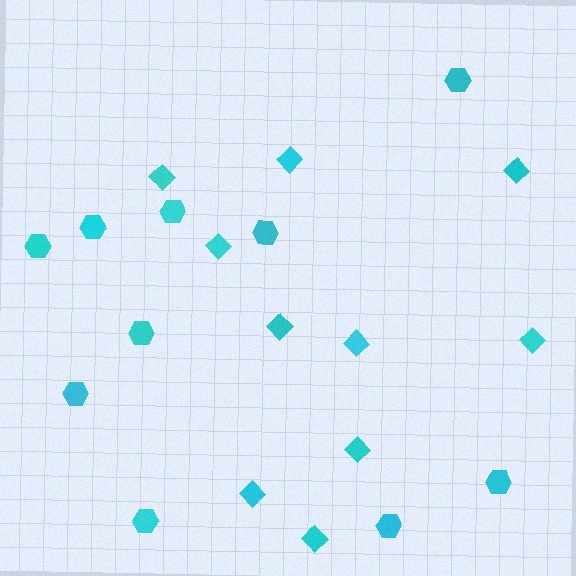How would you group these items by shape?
There are 2 groups: one group of hexagons (10) and one group of diamonds (10).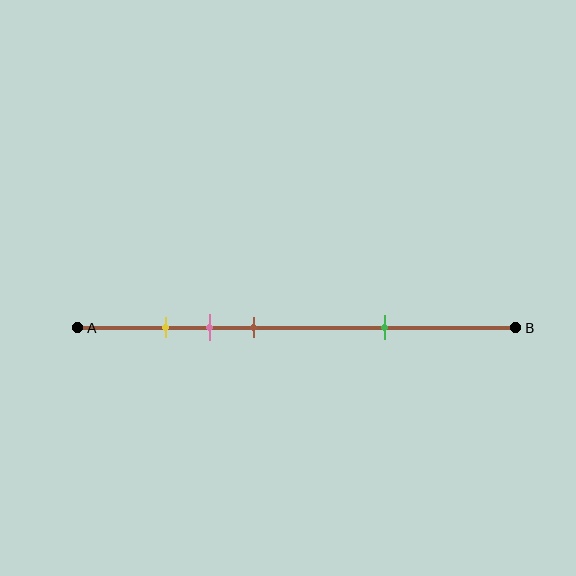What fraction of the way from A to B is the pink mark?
The pink mark is approximately 30% (0.3) of the way from A to B.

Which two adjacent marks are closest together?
The yellow and pink marks are the closest adjacent pair.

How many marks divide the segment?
There are 4 marks dividing the segment.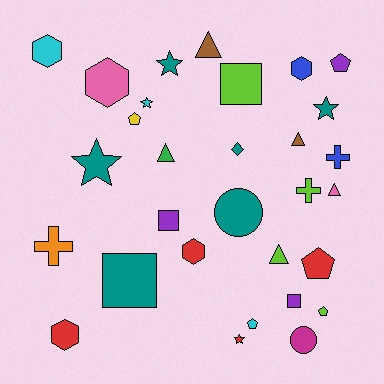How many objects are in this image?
There are 30 objects.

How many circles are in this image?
There are 2 circles.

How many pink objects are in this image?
There are 2 pink objects.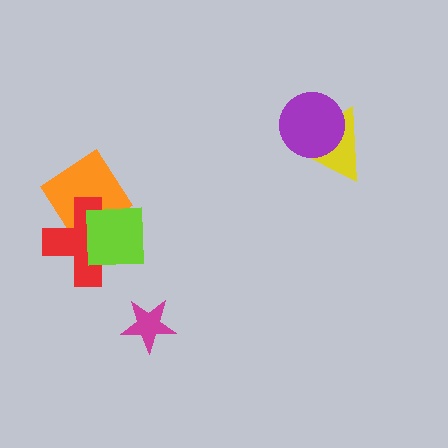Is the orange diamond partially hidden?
Yes, it is partially covered by another shape.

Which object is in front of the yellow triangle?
The purple circle is in front of the yellow triangle.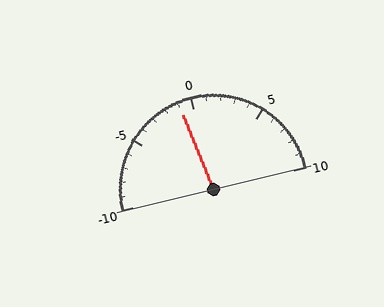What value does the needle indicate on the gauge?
The needle indicates approximately -1.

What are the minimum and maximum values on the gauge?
The gauge ranges from -10 to 10.